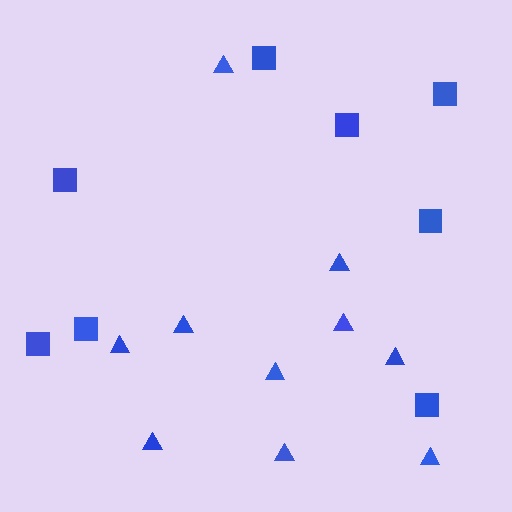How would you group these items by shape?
There are 2 groups: one group of squares (8) and one group of triangles (10).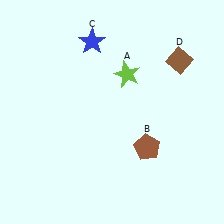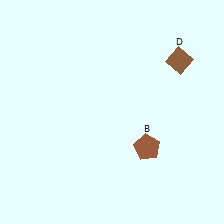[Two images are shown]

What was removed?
The lime star (A), the blue star (C) were removed in Image 2.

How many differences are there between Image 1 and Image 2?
There are 2 differences between the two images.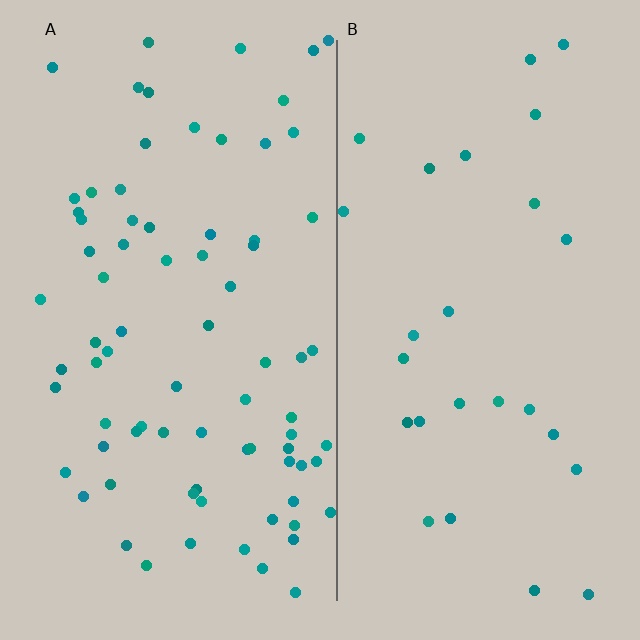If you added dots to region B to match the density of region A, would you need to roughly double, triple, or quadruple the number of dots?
Approximately triple.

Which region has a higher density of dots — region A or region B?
A (the left).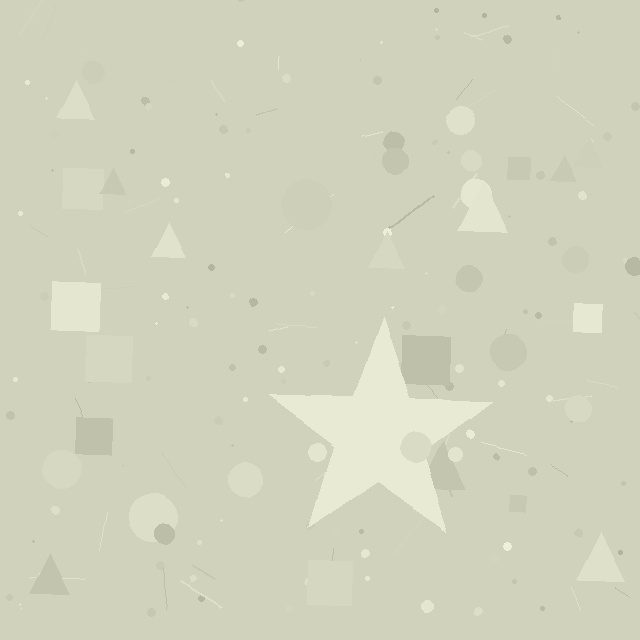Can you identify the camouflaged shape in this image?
The camouflaged shape is a star.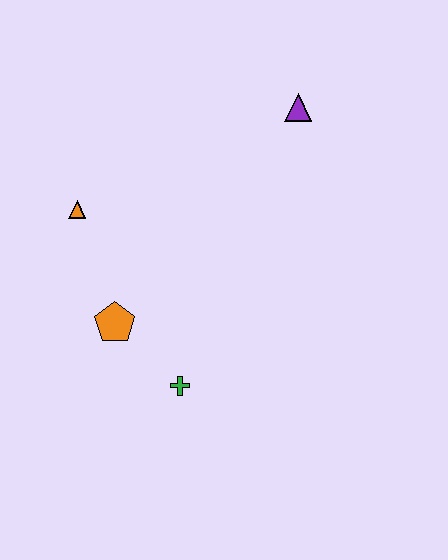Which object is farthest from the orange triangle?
The purple triangle is farthest from the orange triangle.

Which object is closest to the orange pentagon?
The green cross is closest to the orange pentagon.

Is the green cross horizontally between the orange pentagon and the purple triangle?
Yes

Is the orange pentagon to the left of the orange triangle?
No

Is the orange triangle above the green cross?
Yes